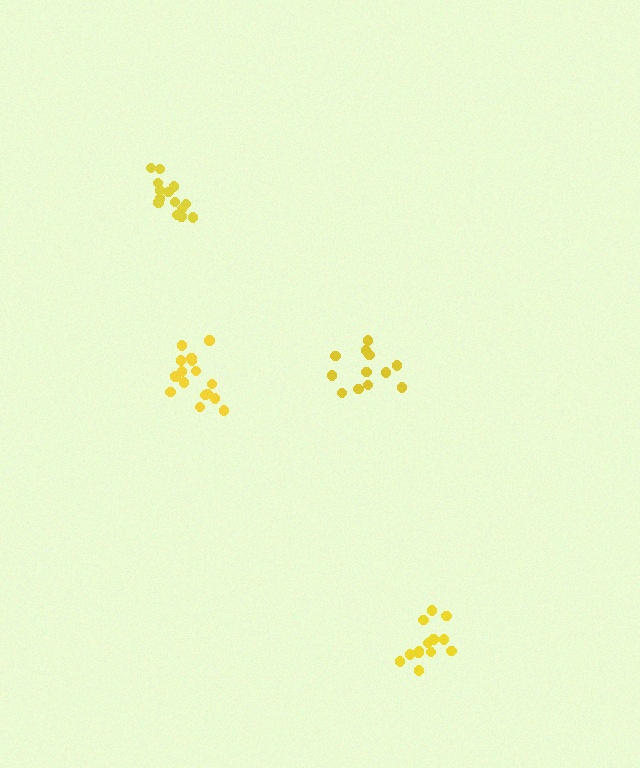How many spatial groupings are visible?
There are 4 spatial groupings.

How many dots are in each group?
Group 1: 14 dots, Group 2: 13 dots, Group 3: 12 dots, Group 4: 16 dots (55 total).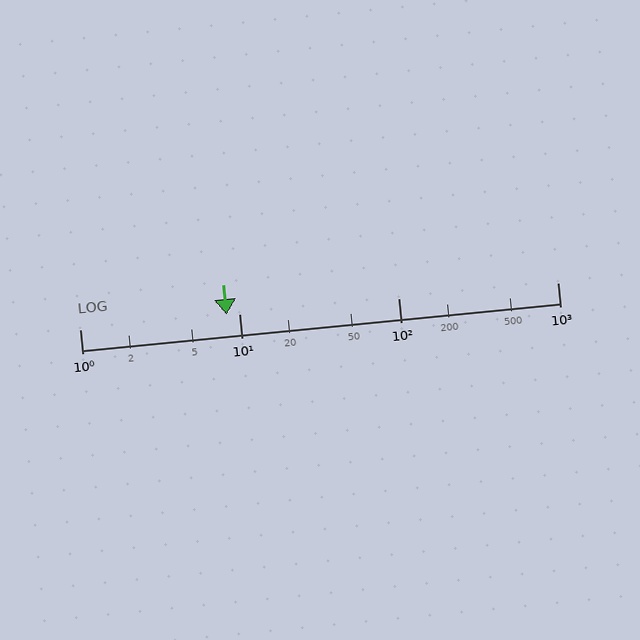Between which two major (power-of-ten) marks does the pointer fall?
The pointer is between 1 and 10.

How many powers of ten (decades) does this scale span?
The scale spans 3 decades, from 1 to 1000.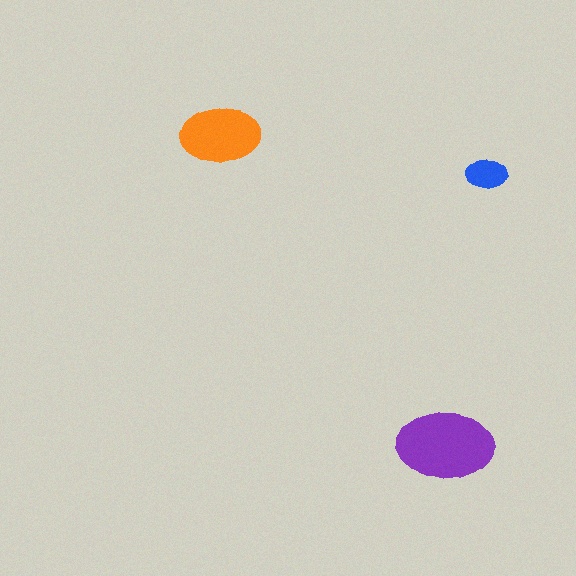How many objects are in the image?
There are 3 objects in the image.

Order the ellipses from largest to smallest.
the purple one, the orange one, the blue one.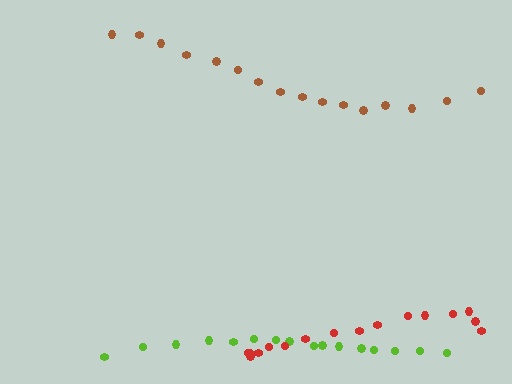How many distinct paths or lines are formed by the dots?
There are 3 distinct paths.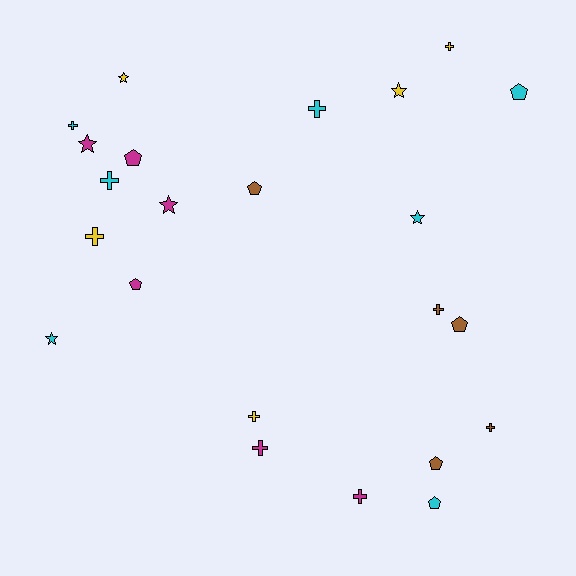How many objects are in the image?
There are 23 objects.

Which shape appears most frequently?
Cross, with 10 objects.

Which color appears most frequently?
Cyan, with 7 objects.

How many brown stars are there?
There are no brown stars.